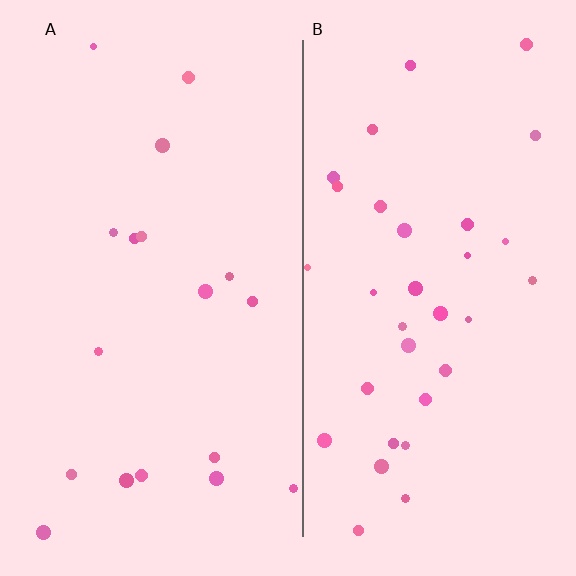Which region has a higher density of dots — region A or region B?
B (the right).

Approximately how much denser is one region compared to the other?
Approximately 1.9× — region B over region A.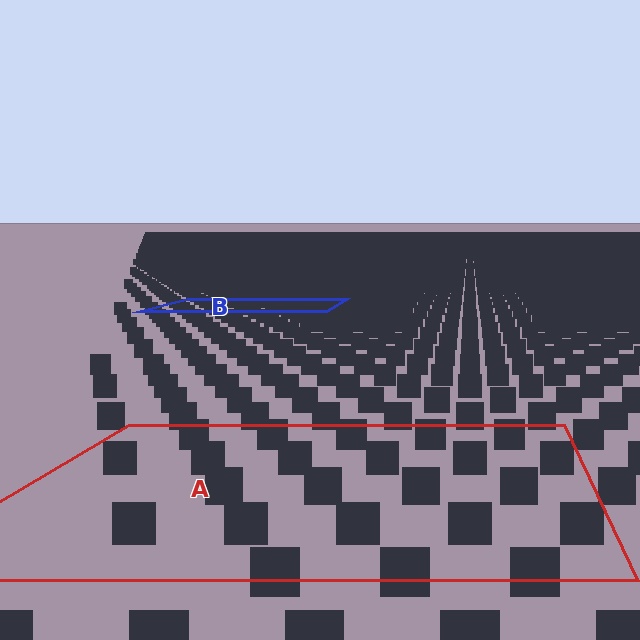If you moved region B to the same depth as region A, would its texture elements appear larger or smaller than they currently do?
They would appear larger. At a closer depth, the same texture elements are projected at a bigger on-screen size.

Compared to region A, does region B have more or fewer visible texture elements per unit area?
Region B has more texture elements per unit area — they are packed more densely because it is farther away.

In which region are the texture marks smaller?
The texture marks are smaller in region B, because it is farther away.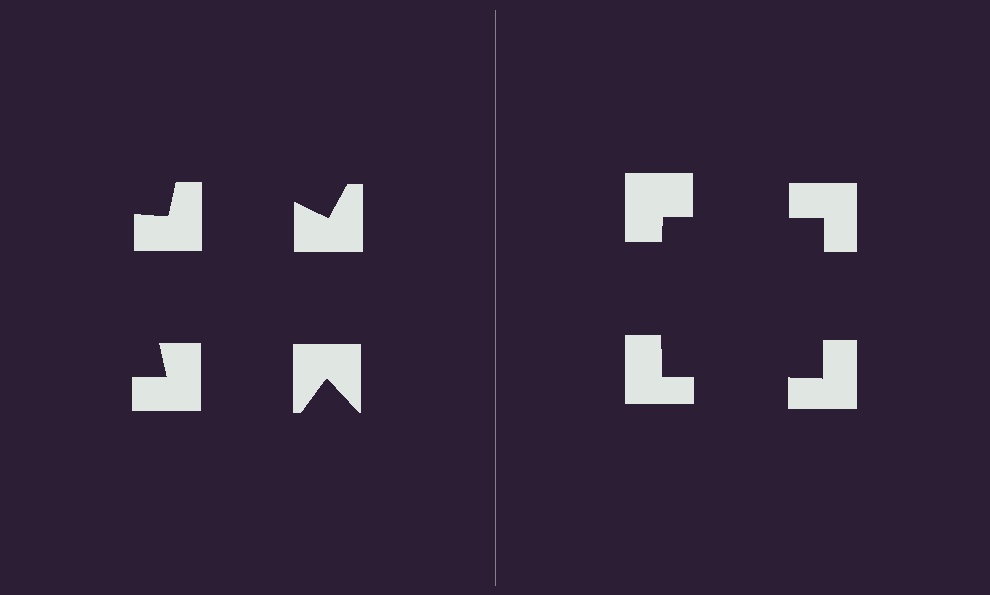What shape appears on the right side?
An illusory square.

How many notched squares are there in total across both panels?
8 — 4 on each side.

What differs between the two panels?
The notched squares are positioned identically on both sides; only the wedge orientations differ. On the right they align to a square; on the left they are misaligned.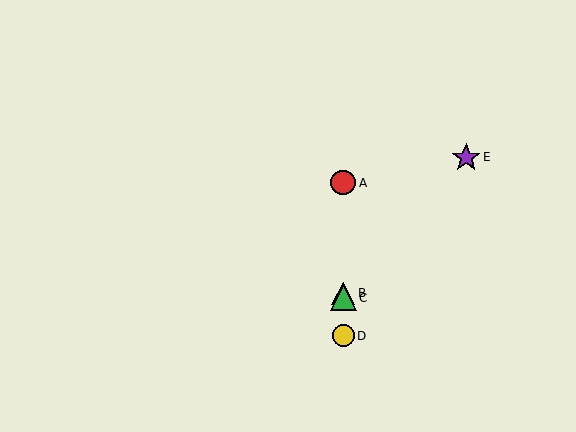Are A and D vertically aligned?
Yes, both are at x≈343.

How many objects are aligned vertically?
4 objects (A, B, C, D) are aligned vertically.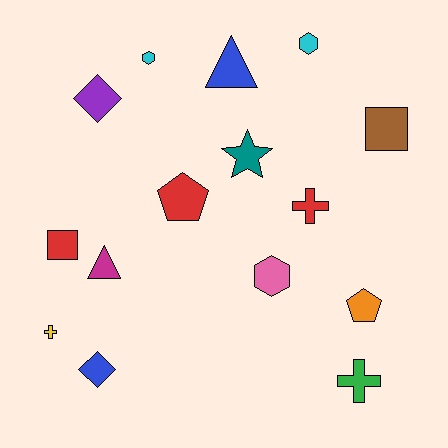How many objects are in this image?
There are 15 objects.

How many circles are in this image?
There are no circles.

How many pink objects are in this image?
There is 1 pink object.